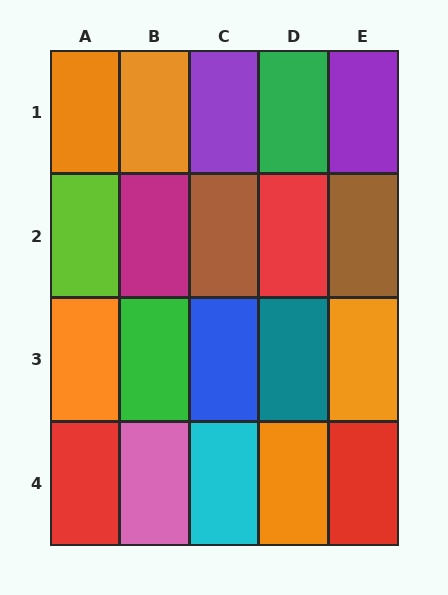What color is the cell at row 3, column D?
Teal.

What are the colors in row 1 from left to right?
Orange, orange, purple, green, purple.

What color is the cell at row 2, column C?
Brown.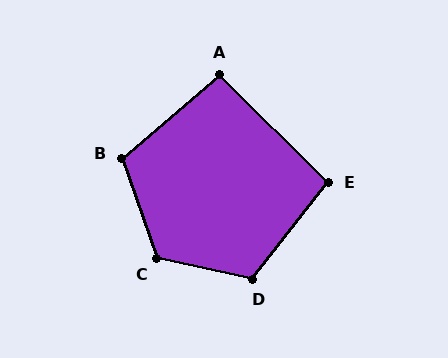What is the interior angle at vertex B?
Approximately 111 degrees (obtuse).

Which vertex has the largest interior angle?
C, at approximately 121 degrees.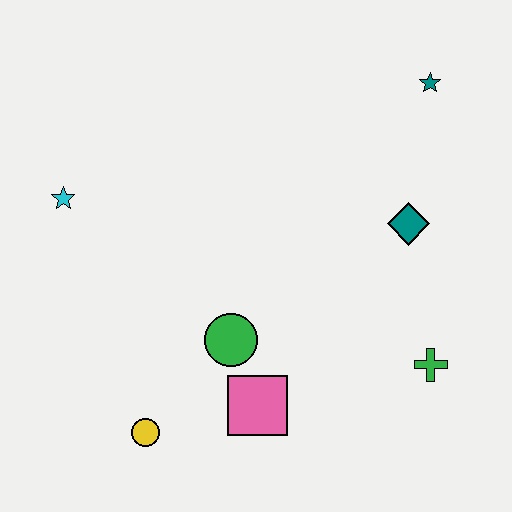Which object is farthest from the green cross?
The cyan star is farthest from the green cross.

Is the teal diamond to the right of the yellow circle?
Yes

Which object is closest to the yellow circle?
The pink square is closest to the yellow circle.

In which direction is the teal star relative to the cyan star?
The teal star is to the right of the cyan star.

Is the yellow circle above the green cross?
No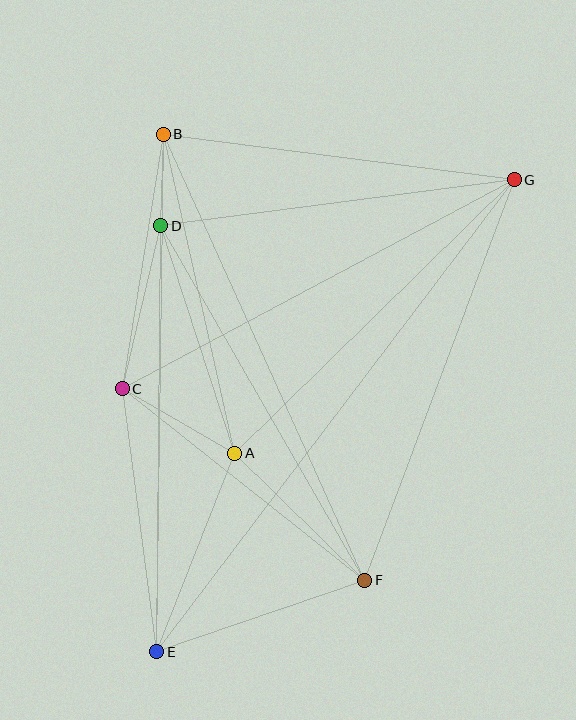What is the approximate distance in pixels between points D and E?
The distance between D and E is approximately 426 pixels.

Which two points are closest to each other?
Points B and D are closest to each other.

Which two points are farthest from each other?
Points E and G are farthest from each other.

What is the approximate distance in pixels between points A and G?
The distance between A and G is approximately 391 pixels.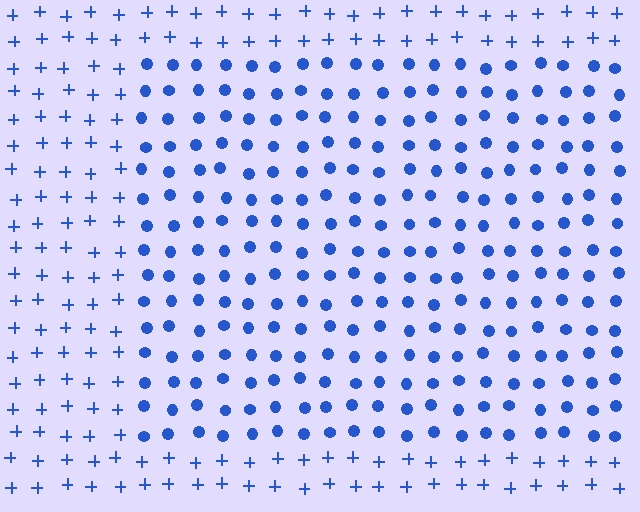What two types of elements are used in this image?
The image uses circles inside the rectangle region and plus signs outside it.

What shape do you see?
I see a rectangle.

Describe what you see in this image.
The image is filled with small blue elements arranged in a uniform grid. A rectangle-shaped region contains circles, while the surrounding area contains plus signs. The boundary is defined purely by the change in element shape.